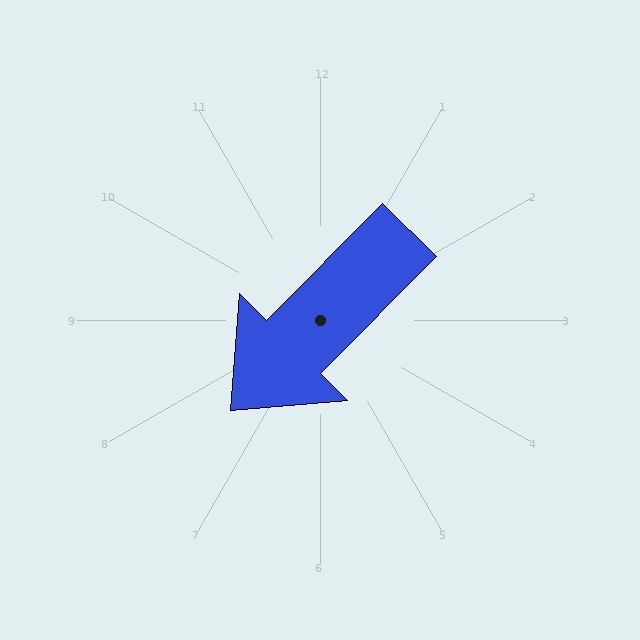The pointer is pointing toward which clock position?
Roughly 7 o'clock.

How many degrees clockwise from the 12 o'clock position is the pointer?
Approximately 225 degrees.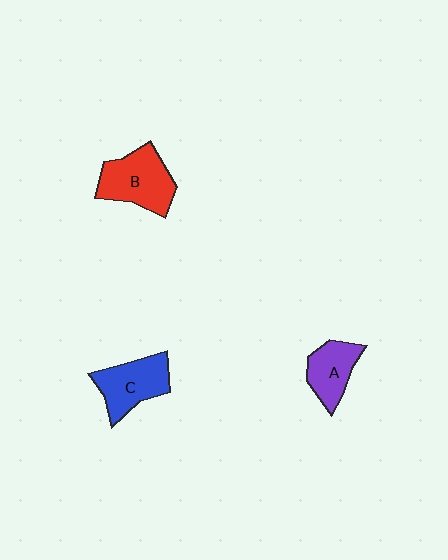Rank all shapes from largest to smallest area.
From largest to smallest: B (red), C (blue), A (purple).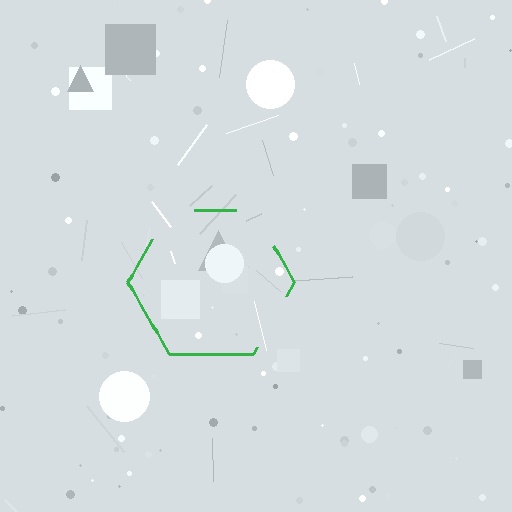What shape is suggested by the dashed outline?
The dashed outline suggests a hexagon.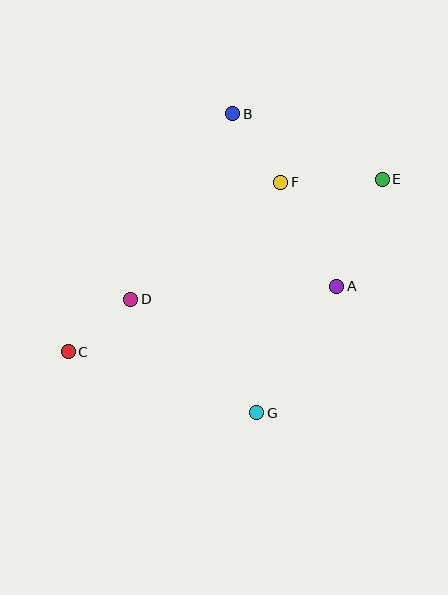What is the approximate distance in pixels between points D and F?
The distance between D and F is approximately 190 pixels.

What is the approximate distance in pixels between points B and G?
The distance between B and G is approximately 300 pixels.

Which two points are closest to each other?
Points C and D are closest to each other.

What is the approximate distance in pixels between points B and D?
The distance between B and D is approximately 212 pixels.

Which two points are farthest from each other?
Points C and E are farthest from each other.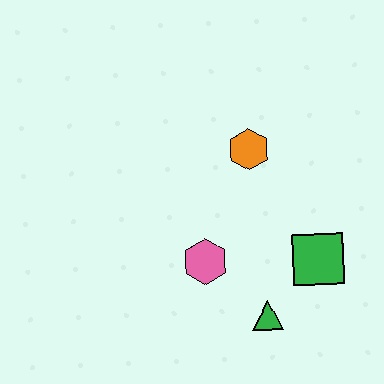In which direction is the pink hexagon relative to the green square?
The pink hexagon is to the left of the green square.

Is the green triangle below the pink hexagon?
Yes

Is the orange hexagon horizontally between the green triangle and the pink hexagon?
Yes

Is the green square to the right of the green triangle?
Yes